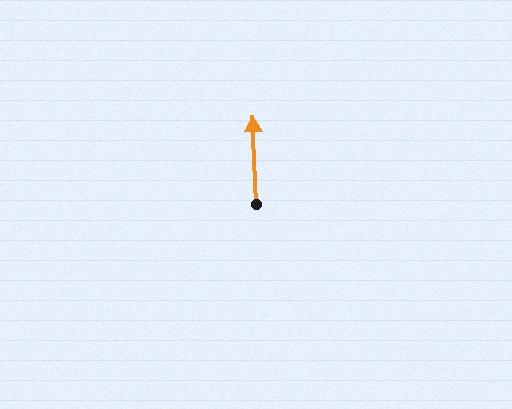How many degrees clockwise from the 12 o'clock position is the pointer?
Approximately 358 degrees.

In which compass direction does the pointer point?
North.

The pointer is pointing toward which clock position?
Roughly 12 o'clock.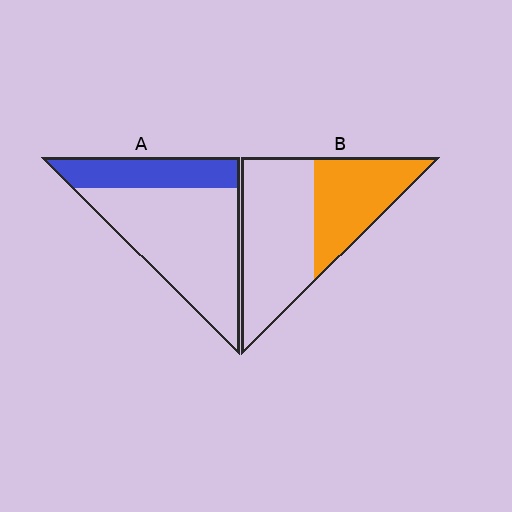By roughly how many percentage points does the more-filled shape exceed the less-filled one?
By roughly 10 percentage points (B over A).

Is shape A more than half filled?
No.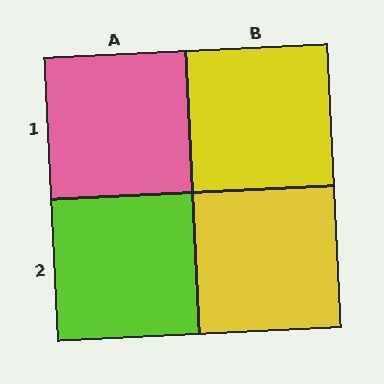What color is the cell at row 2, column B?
Yellow.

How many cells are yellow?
2 cells are yellow.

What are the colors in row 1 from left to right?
Pink, yellow.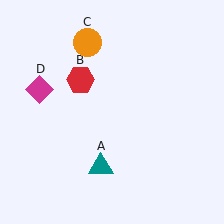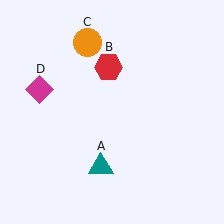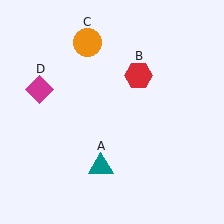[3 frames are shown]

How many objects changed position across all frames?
1 object changed position: red hexagon (object B).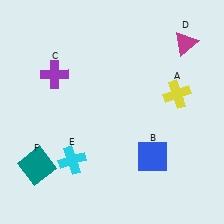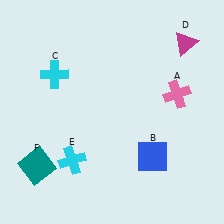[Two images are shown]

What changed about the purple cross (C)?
In Image 1, C is purple. In Image 2, it changed to cyan.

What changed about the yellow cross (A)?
In Image 1, A is yellow. In Image 2, it changed to pink.